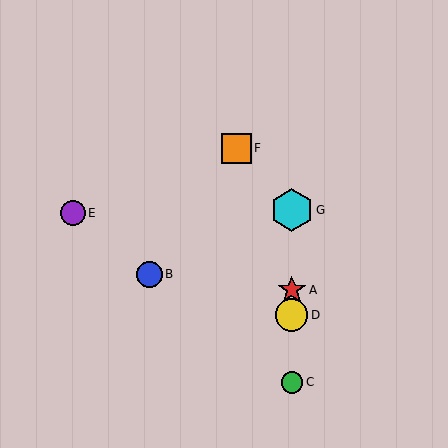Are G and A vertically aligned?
Yes, both are at x≈292.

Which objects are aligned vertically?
Objects A, C, D, G are aligned vertically.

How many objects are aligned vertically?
4 objects (A, C, D, G) are aligned vertically.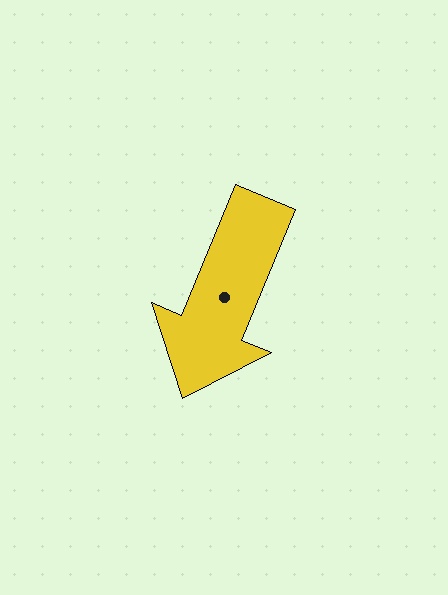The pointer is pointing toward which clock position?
Roughly 7 o'clock.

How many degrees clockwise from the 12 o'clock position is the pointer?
Approximately 203 degrees.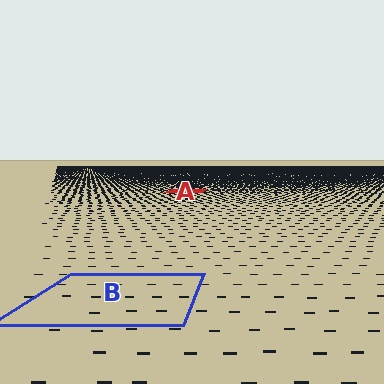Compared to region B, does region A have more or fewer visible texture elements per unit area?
Region A has more texture elements per unit area — they are packed more densely because it is farther away.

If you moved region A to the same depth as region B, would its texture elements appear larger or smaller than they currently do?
They would appear larger. At a closer depth, the same texture elements are projected at a bigger on-screen size.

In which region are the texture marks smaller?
The texture marks are smaller in region A, because it is farther away.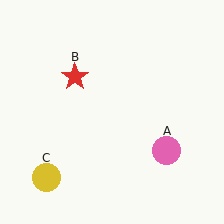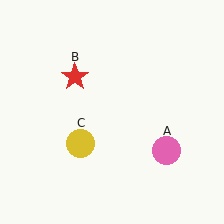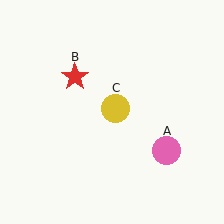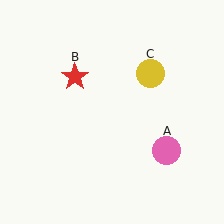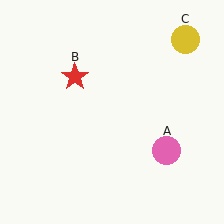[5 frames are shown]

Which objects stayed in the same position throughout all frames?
Pink circle (object A) and red star (object B) remained stationary.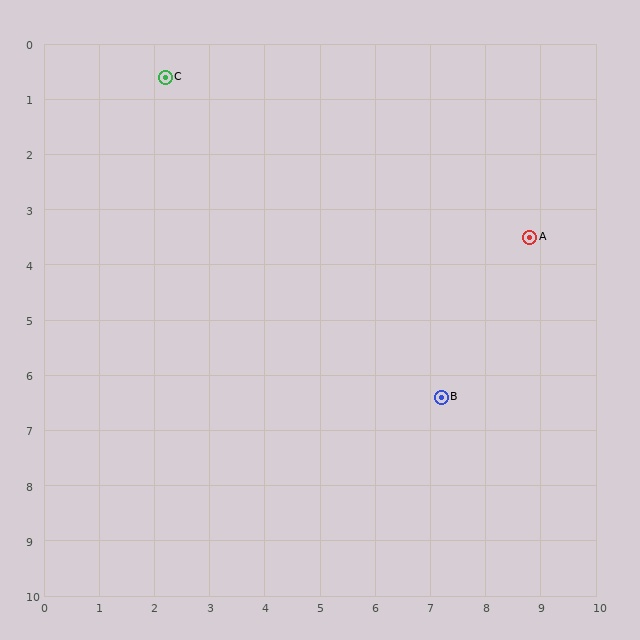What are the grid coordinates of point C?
Point C is at approximately (2.2, 0.6).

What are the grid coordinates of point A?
Point A is at approximately (8.8, 3.5).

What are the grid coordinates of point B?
Point B is at approximately (7.2, 6.4).